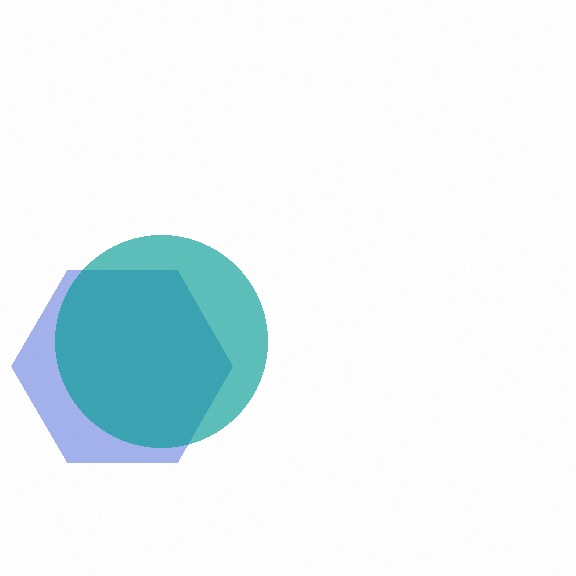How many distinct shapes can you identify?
There are 2 distinct shapes: a blue hexagon, a teal circle.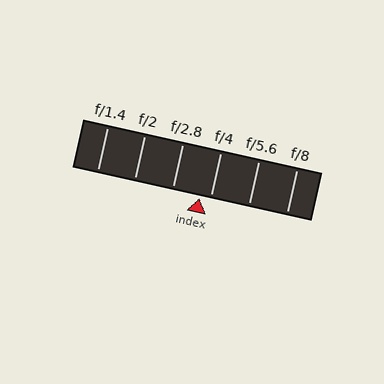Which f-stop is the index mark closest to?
The index mark is closest to f/4.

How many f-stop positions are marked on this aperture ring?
There are 6 f-stop positions marked.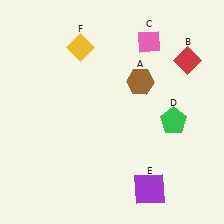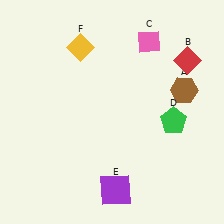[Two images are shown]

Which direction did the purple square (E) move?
The purple square (E) moved left.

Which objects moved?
The objects that moved are: the brown hexagon (A), the purple square (E).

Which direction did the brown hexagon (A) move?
The brown hexagon (A) moved right.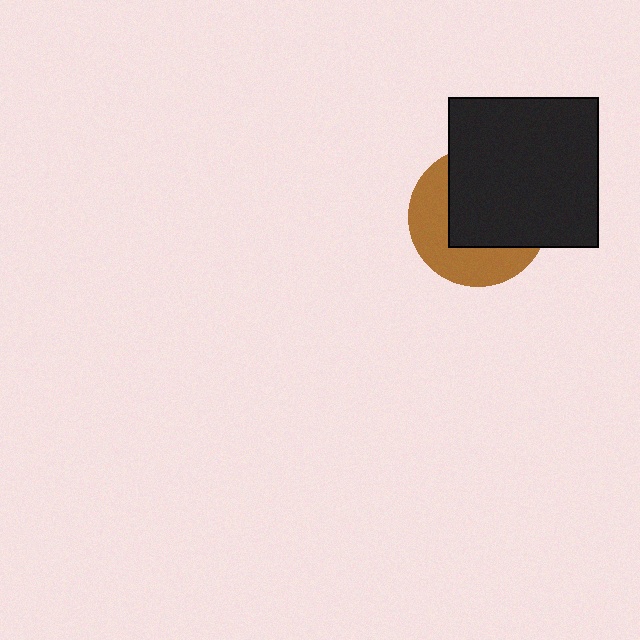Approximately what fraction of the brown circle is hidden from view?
Roughly 58% of the brown circle is hidden behind the black square.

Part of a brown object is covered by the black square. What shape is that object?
It is a circle.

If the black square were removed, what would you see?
You would see the complete brown circle.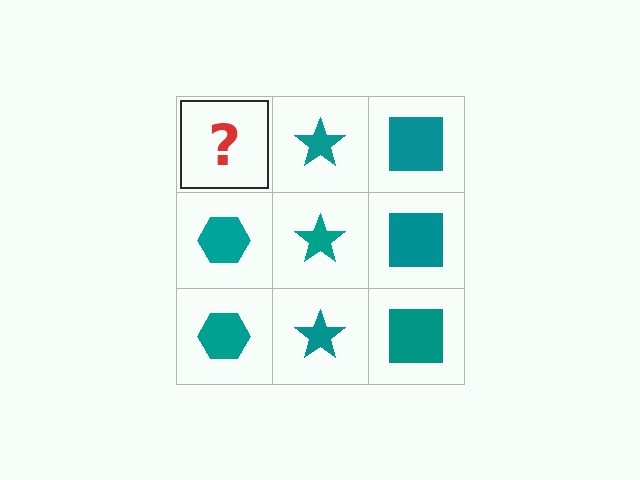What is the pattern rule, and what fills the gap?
The rule is that each column has a consistent shape. The gap should be filled with a teal hexagon.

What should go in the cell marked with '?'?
The missing cell should contain a teal hexagon.